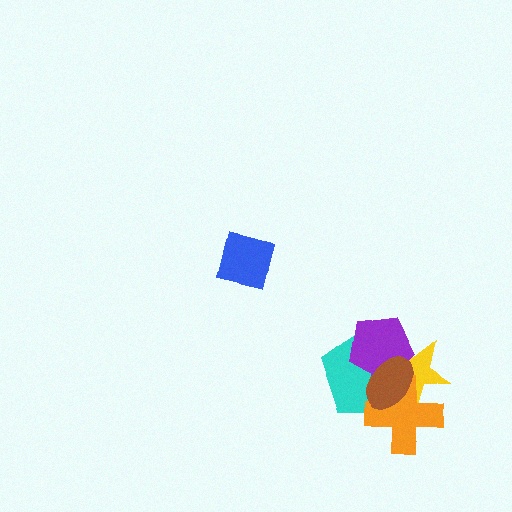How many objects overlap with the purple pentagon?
3 objects overlap with the purple pentagon.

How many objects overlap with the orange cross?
3 objects overlap with the orange cross.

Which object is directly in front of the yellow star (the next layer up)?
The purple pentagon is directly in front of the yellow star.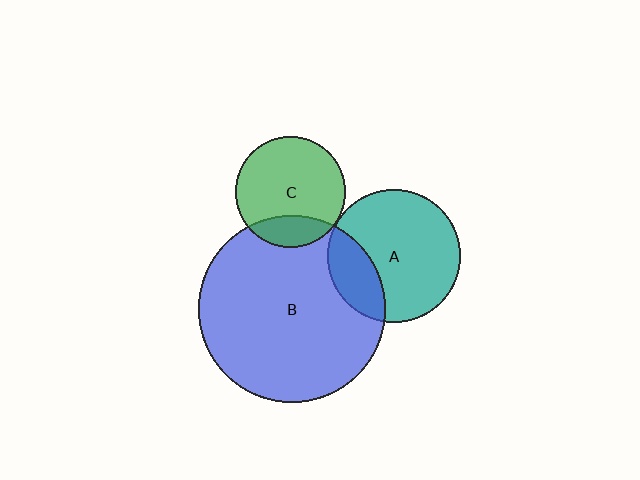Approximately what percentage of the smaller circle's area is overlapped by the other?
Approximately 20%.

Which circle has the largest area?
Circle B (blue).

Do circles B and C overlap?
Yes.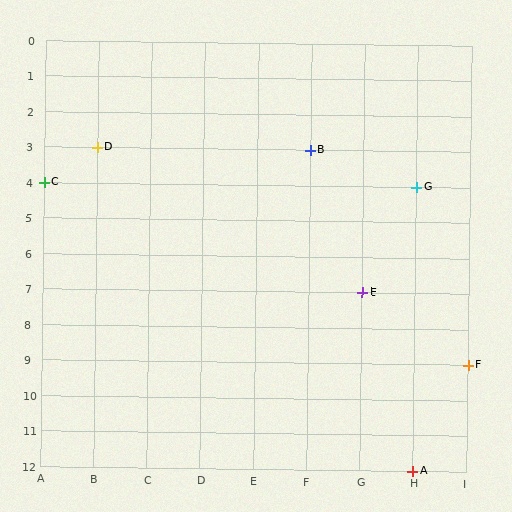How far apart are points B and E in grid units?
Points B and E are 1 column and 4 rows apart (about 4.1 grid units diagonally).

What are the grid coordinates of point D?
Point D is at grid coordinates (B, 3).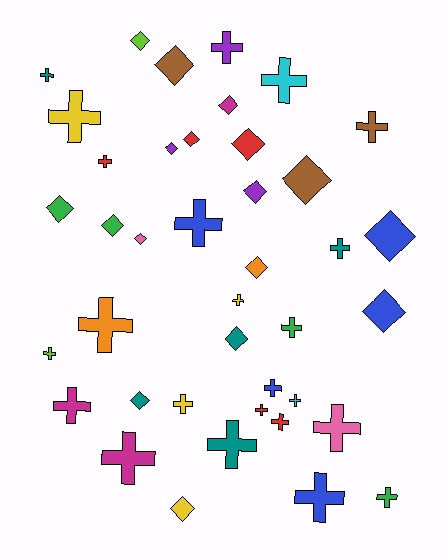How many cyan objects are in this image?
There are 2 cyan objects.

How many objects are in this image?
There are 40 objects.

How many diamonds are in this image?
There are 17 diamonds.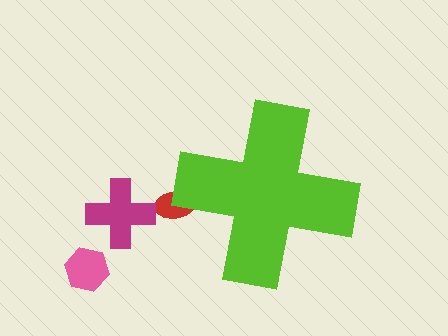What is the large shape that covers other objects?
A lime cross.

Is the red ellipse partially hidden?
Yes, the red ellipse is partially hidden behind the lime cross.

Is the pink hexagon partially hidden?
No, the pink hexagon is fully visible.